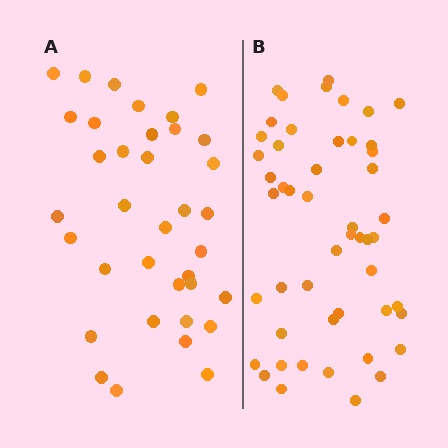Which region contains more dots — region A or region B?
Region B (the right region) has more dots.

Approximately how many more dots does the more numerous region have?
Region B has approximately 15 more dots than region A.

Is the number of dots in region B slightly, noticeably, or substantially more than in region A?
Region B has noticeably more, but not dramatically so. The ratio is roughly 1.4 to 1.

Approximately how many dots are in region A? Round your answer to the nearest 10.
About 40 dots. (The exact count is 36, which rounds to 40.)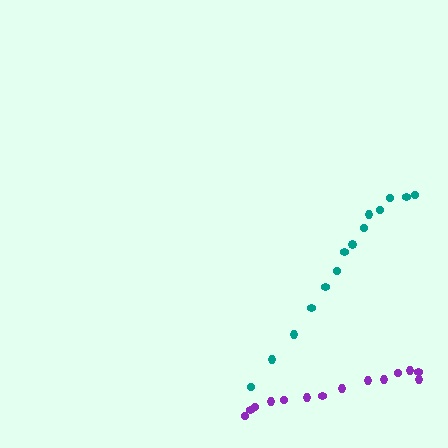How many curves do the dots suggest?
There are 2 distinct paths.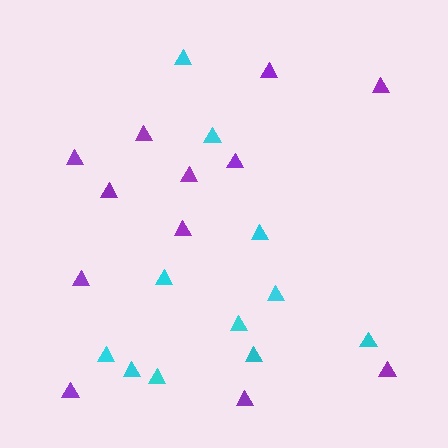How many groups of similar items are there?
There are 2 groups: one group of cyan triangles (11) and one group of purple triangles (12).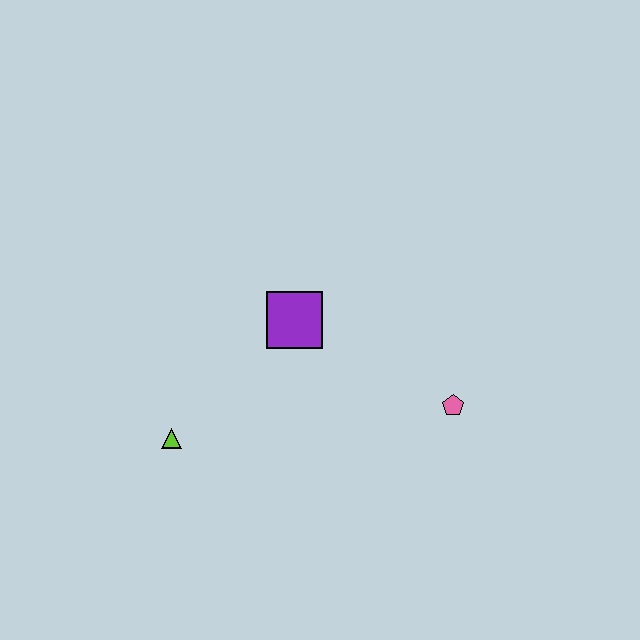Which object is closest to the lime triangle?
The purple square is closest to the lime triangle.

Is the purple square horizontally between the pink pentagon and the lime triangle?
Yes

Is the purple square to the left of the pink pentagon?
Yes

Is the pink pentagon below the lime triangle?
No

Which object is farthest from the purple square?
The pink pentagon is farthest from the purple square.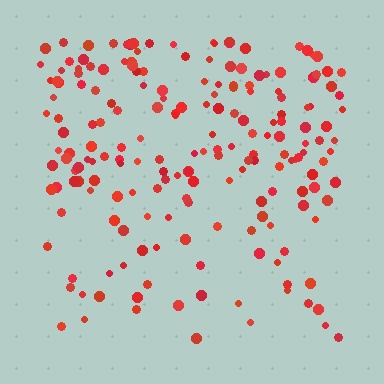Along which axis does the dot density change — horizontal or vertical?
Vertical.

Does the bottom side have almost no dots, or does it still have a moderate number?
Still a moderate number, just noticeably fewer than the top.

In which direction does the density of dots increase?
From bottom to top, with the top side densest.